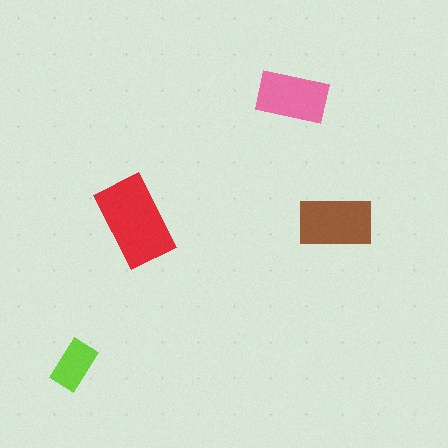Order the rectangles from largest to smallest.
the red one, the brown one, the pink one, the lime one.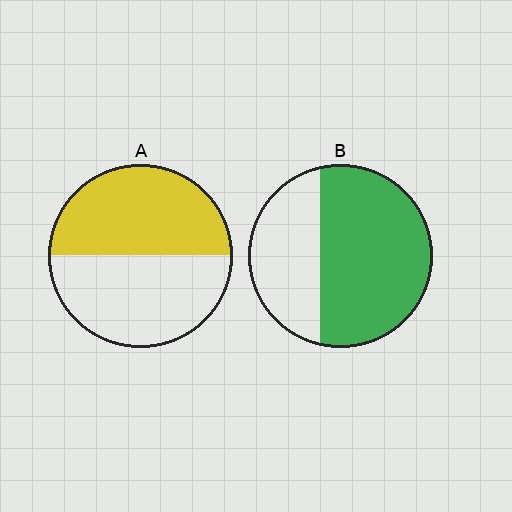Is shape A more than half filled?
Roughly half.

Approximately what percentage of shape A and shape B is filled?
A is approximately 50% and B is approximately 65%.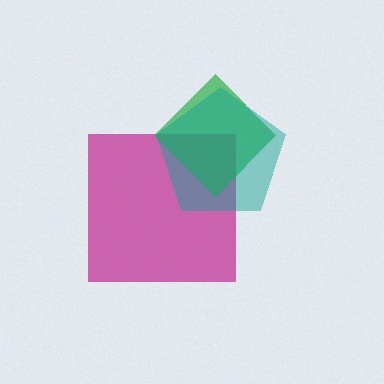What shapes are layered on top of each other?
The layered shapes are: a magenta square, a green diamond, a teal pentagon.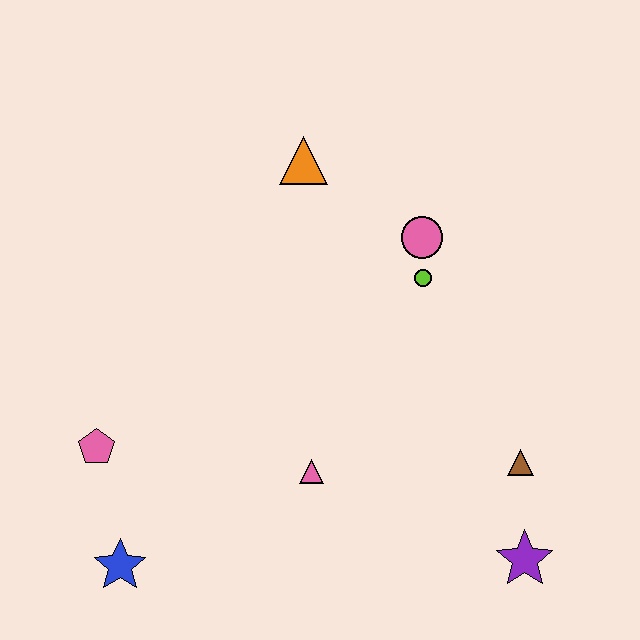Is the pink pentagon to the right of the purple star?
No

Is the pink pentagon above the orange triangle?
No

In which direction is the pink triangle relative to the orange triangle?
The pink triangle is below the orange triangle.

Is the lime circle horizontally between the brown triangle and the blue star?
Yes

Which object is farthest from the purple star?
The orange triangle is farthest from the purple star.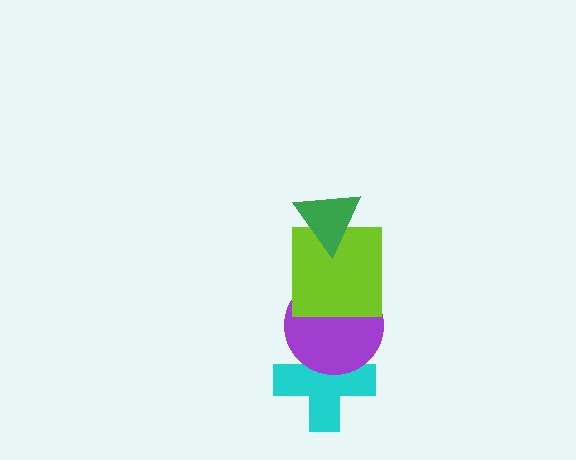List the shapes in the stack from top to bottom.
From top to bottom: the green triangle, the lime square, the purple circle, the cyan cross.